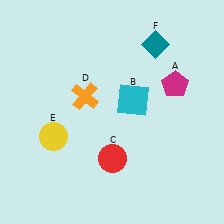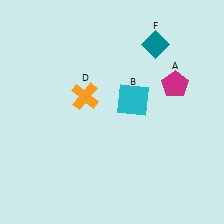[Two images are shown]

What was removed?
The yellow circle (E), the red circle (C) were removed in Image 2.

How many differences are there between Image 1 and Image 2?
There are 2 differences between the two images.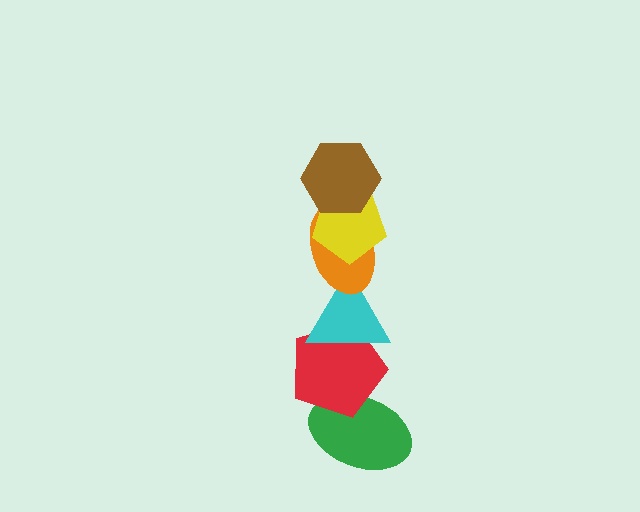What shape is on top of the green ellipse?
The red pentagon is on top of the green ellipse.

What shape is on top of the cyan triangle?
The orange ellipse is on top of the cyan triangle.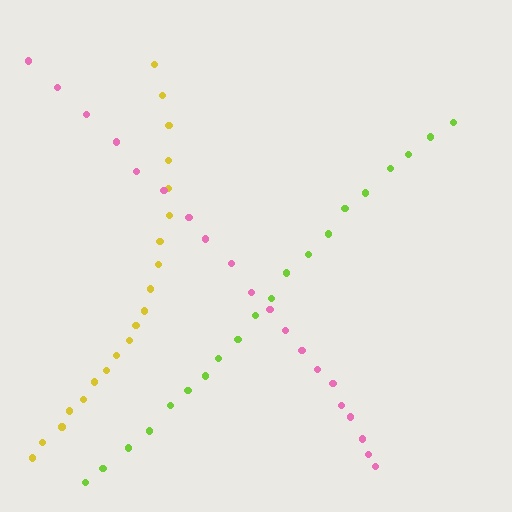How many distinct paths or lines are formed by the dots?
There are 3 distinct paths.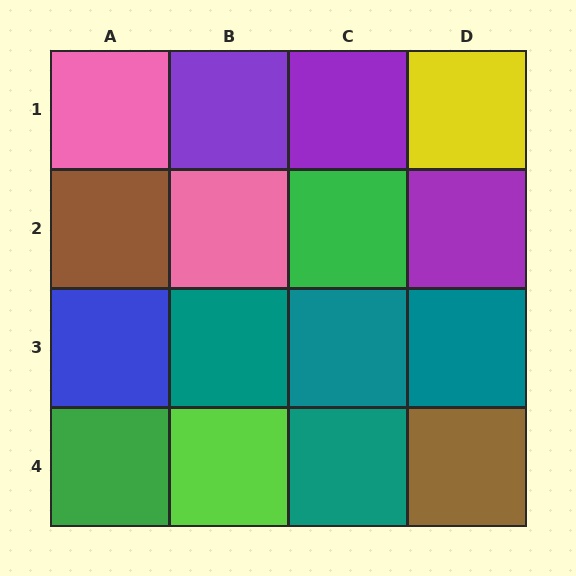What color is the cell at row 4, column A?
Green.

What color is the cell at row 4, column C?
Teal.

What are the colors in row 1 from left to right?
Pink, purple, purple, yellow.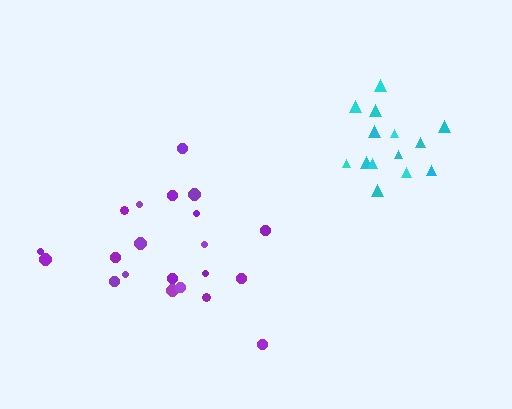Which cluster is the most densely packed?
Cyan.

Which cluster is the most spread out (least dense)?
Purple.